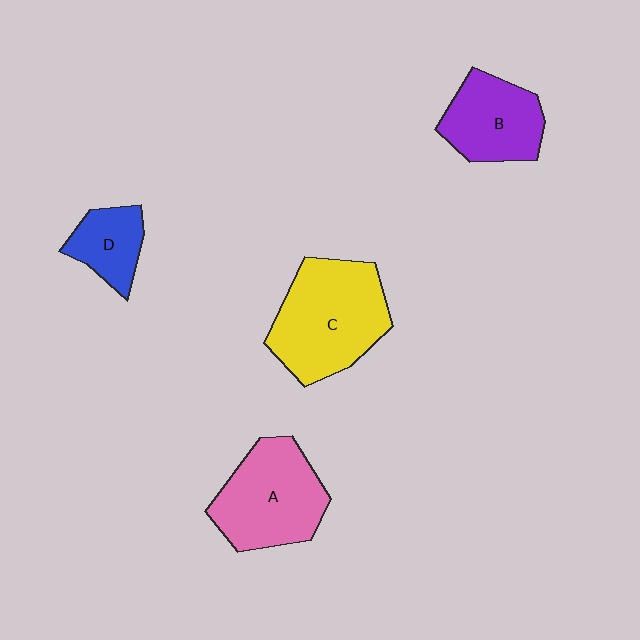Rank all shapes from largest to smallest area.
From largest to smallest: C (yellow), A (pink), B (purple), D (blue).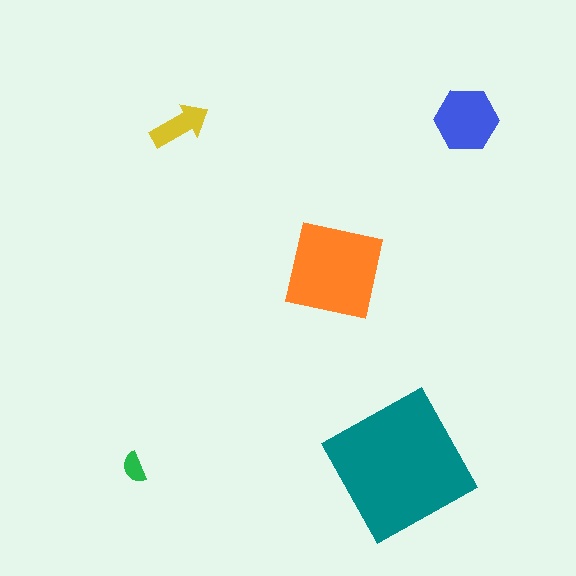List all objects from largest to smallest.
The teal square, the orange square, the blue hexagon, the yellow arrow, the green semicircle.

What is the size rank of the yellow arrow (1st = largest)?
4th.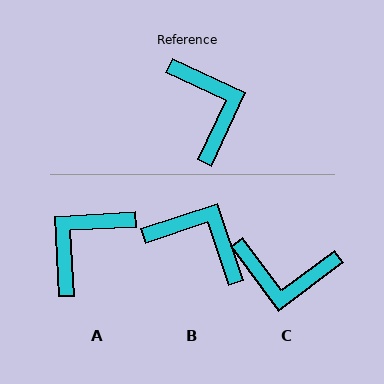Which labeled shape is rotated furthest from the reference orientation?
C, about 118 degrees away.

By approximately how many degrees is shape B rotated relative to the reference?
Approximately 43 degrees counter-clockwise.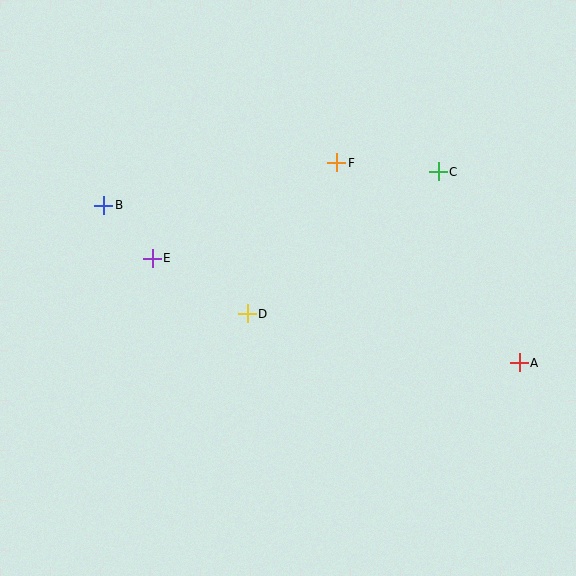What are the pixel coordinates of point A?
Point A is at (519, 363).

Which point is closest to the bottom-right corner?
Point A is closest to the bottom-right corner.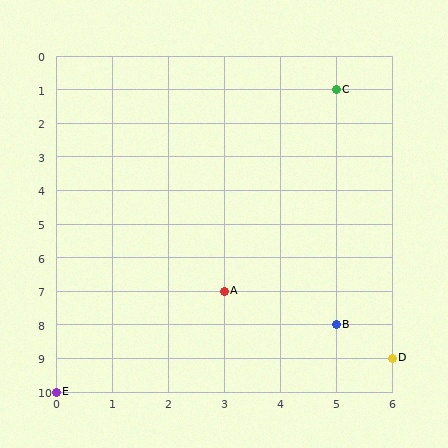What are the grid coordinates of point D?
Point D is at grid coordinates (6, 9).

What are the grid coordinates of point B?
Point B is at grid coordinates (5, 8).